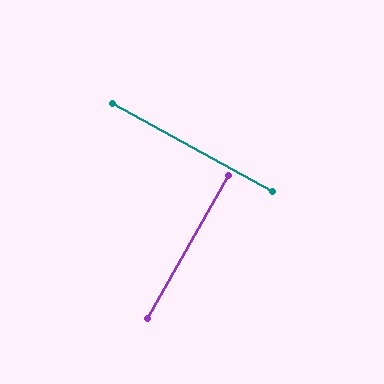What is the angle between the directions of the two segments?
Approximately 89 degrees.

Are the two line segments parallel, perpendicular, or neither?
Perpendicular — they meet at approximately 89°.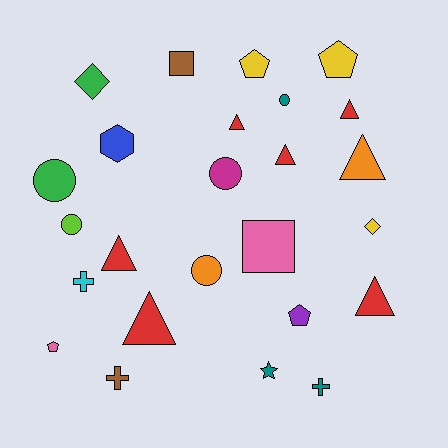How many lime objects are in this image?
There is 1 lime object.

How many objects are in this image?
There are 25 objects.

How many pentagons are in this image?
There are 4 pentagons.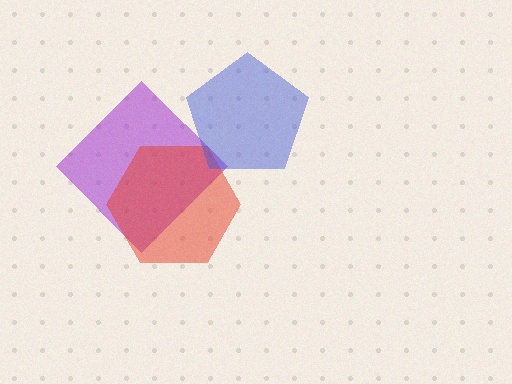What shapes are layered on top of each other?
The layered shapes are: a purple diamond, a red hexagon, a blue pentagon.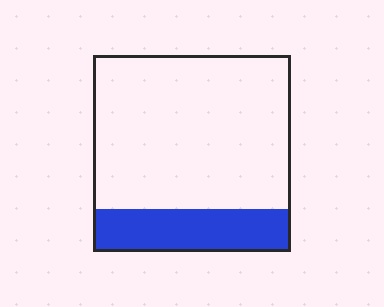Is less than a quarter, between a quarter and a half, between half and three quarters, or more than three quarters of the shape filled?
Less than a quarter.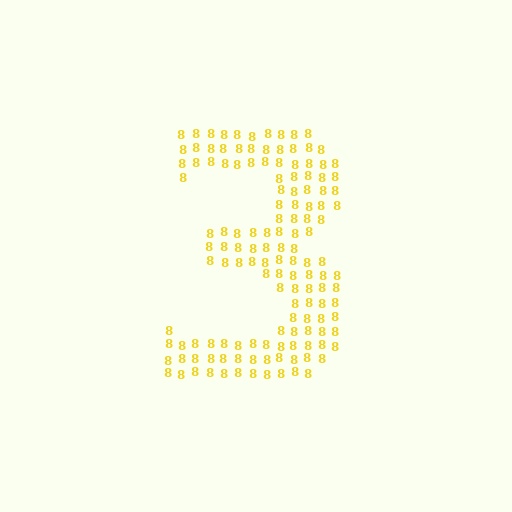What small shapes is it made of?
It is made of small digit 8's.